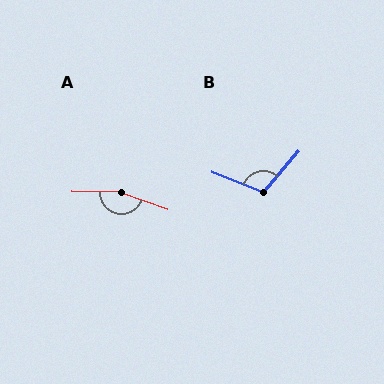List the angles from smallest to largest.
B (109°), A (161°).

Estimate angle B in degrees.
Approximately 109 degrees.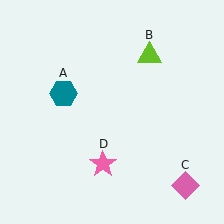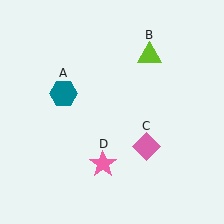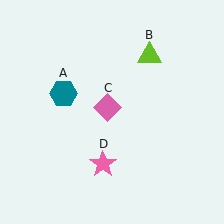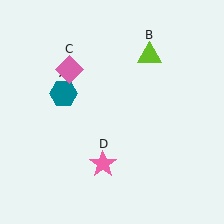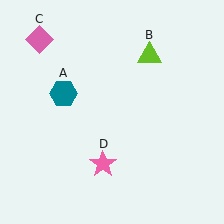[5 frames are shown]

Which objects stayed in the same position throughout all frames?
Teal hexagon (object A) and lime triangle (object B) and pink star (object D) remained stationary.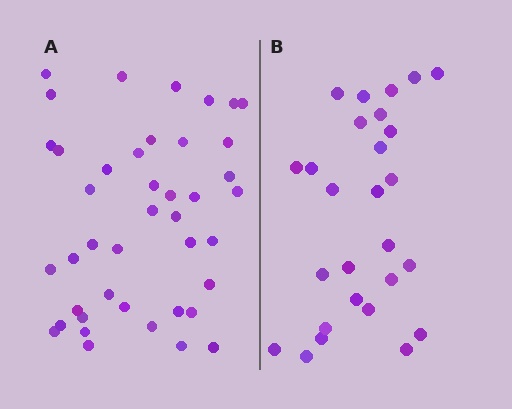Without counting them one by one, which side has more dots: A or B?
Region A (the left region) has more dots.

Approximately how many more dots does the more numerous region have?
Region A has approximately 15 more dots than region B.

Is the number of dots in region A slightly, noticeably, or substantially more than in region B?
Region A has substantially more. The ratio is roughly 1.6 to 1.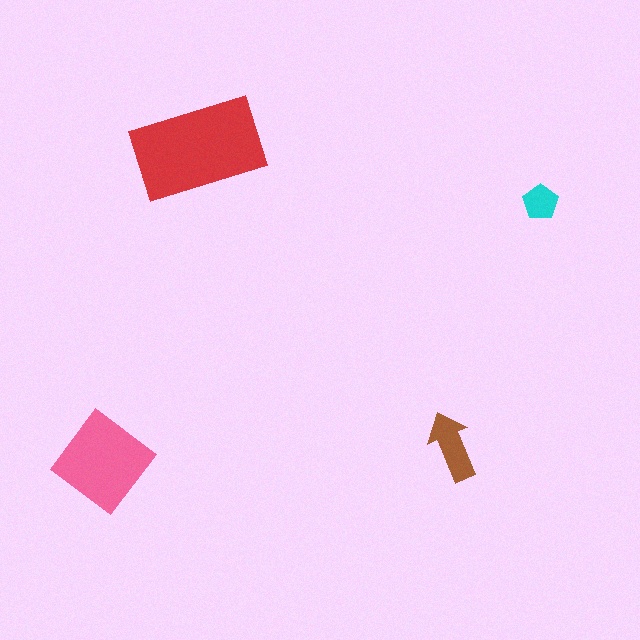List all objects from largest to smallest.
The red rectangle, the pink diamond, the brown arrow, the cyan pentagon.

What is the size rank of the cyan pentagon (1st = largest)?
4th.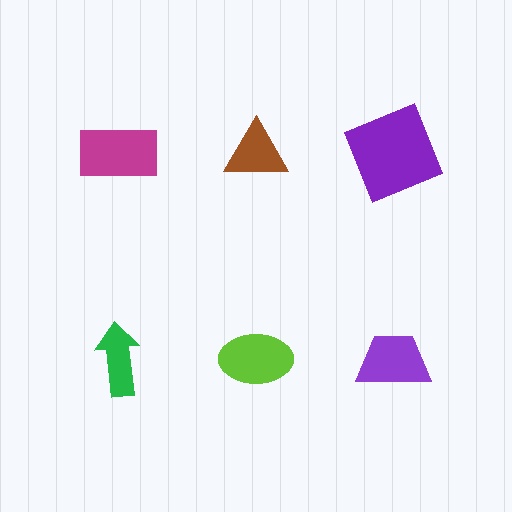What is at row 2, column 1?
A green arrow.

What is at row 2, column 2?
A lime ellipse.